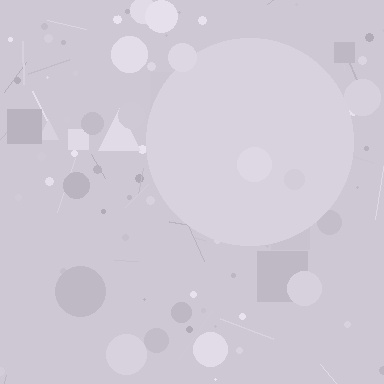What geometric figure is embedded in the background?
A circle is embedded in the background.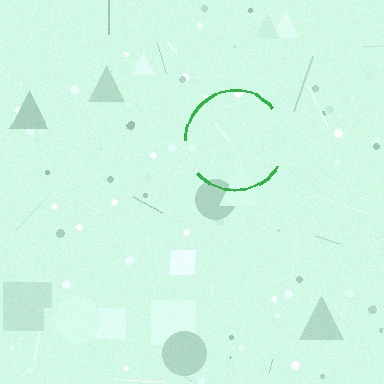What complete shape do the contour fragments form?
The contour fragments form a circle.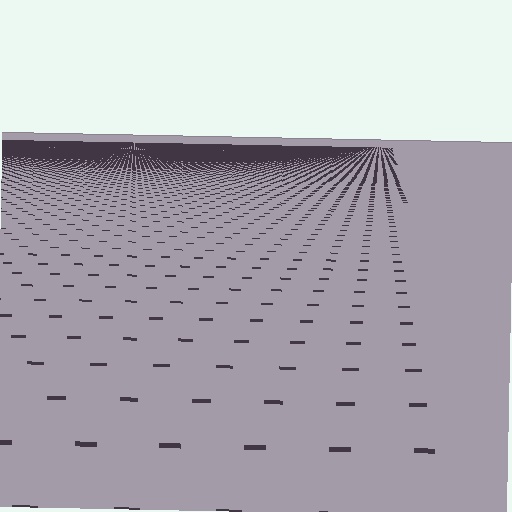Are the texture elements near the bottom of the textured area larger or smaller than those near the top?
Larger. Near the bottom, elements are closer to the viewer and appear at a bigger on-screen size.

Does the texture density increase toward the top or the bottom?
Density increases toward the top.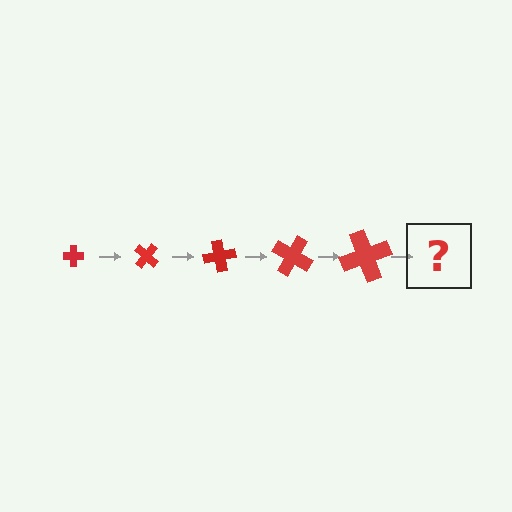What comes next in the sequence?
The next element should be a cross, larger than the previous one and rotated 200 degrees from the start.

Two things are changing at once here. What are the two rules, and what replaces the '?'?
The two rules are that the cross grows larger each step and it rotates 40 degrees each step. The '?' should be a cross, larger than the previous one and rotated 200 degrees from the start.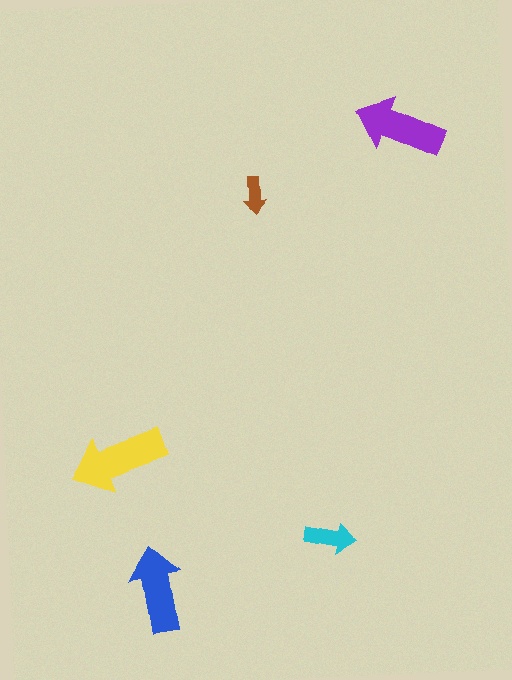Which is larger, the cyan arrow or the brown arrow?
The cyan one.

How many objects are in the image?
There are 5 objects in the image.